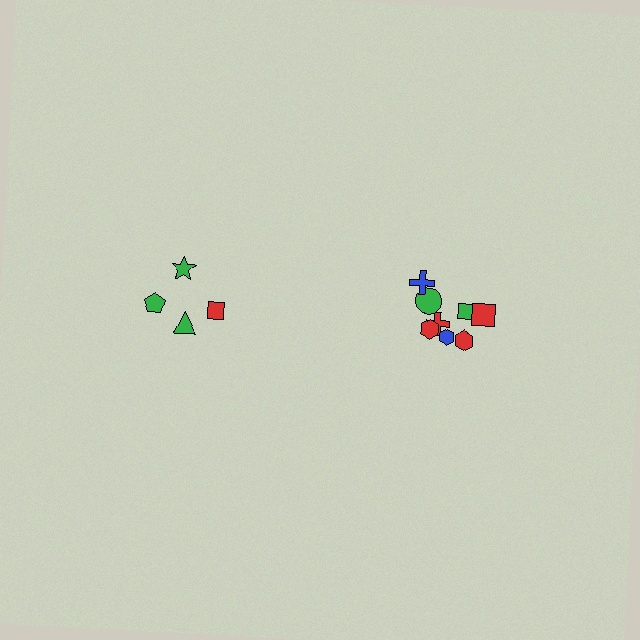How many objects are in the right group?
There are 8 objects.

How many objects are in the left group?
There are 4 objects.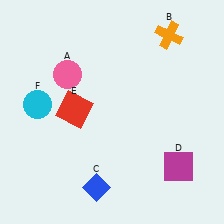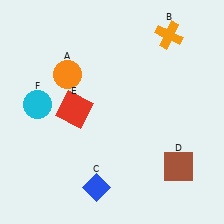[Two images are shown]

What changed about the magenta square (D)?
In Image 1, D is magenta. In Image 2, it changed to brown.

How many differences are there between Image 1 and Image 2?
There are 2 differences between the two images.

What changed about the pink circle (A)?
In Image 1, A is pink. In Image 2, it changed to orange.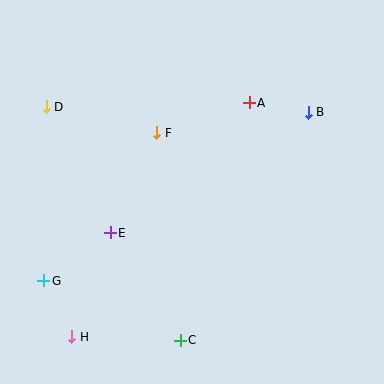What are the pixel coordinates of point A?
Point A is at (249, 103).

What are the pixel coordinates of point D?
Point D is at (46, 107).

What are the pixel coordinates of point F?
Point F is at (157, 133).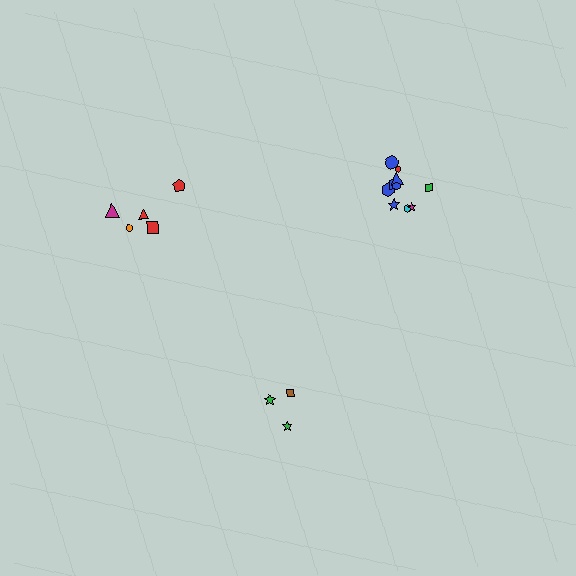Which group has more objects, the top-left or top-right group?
The top-right group.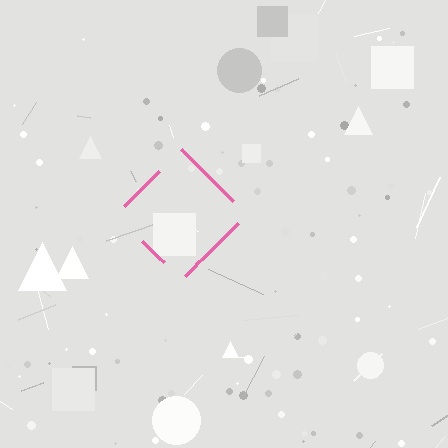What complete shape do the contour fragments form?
The contour fragments form a diamond.